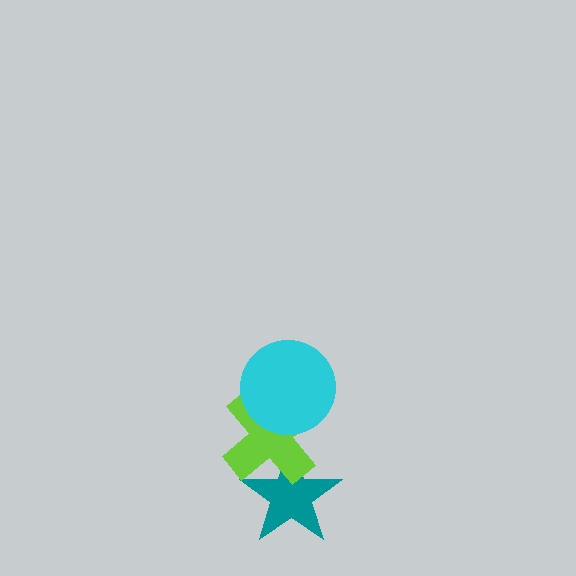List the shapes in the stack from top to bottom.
From top to bottom: the cyan circle, the lime cross, the teal star.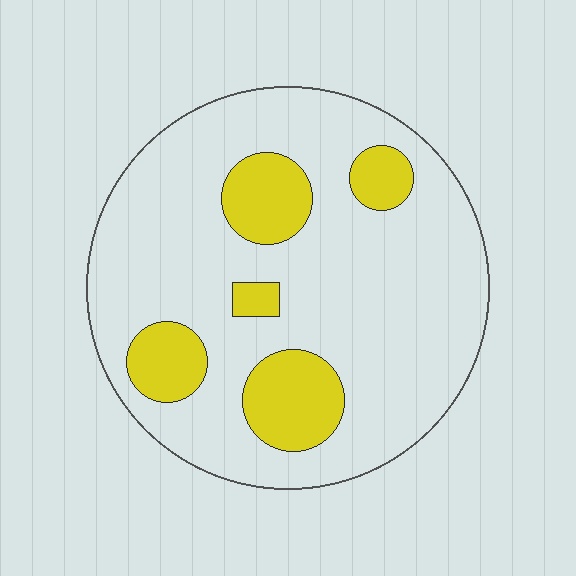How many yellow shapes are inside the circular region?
5.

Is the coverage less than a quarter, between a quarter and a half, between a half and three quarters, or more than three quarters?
Less than a quarter.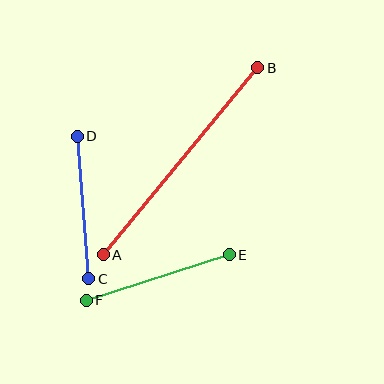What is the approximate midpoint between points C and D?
The midpoint is at approximately (83, 207) pixels.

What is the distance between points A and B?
The distance is approximately 243 pixels.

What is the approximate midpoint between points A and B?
The midpoint is at approximately (180, 161) pixels.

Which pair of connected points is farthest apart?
Points A and B are farthest apart.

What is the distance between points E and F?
The distance is approximately 150 pixels.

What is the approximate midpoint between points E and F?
The midpoint is at approximately (158, 277) pixels.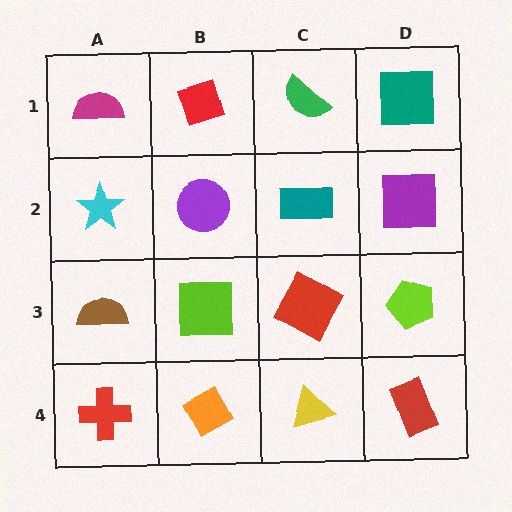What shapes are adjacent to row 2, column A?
A magenta semicircle (row 1, column A), a brown semicircle (row 3, column A), a purple circle (row 2, column B).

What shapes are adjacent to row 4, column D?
A lime pentagon (row 3, column D), a yellow triangle (row 4, column C).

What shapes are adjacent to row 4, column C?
A red square (row 3, column C), an orange diamond (row 4, column B), a red rectangle (row 4, column D).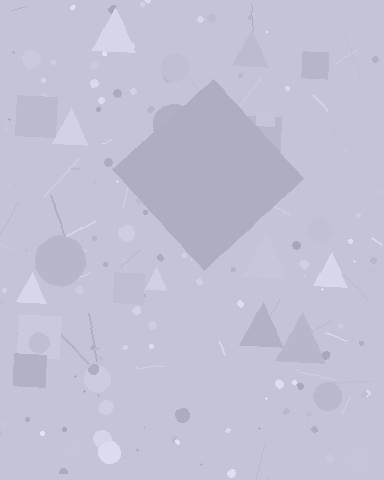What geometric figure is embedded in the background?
A diamond is embedded in the background.